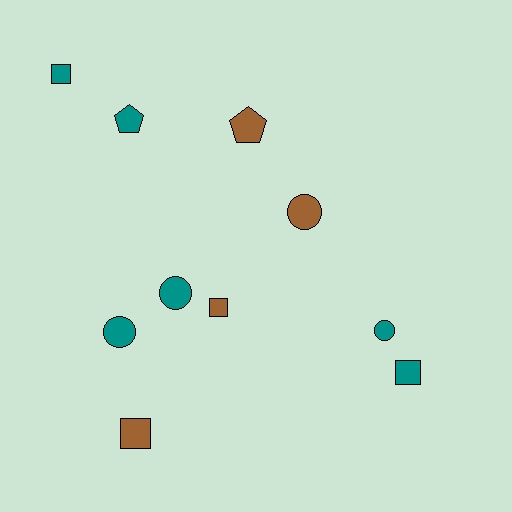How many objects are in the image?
There are 10 objects.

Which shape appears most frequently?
Circle, with 4 objects.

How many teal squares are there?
There are 2 teal squares.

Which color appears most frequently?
Teal, with 6 objects.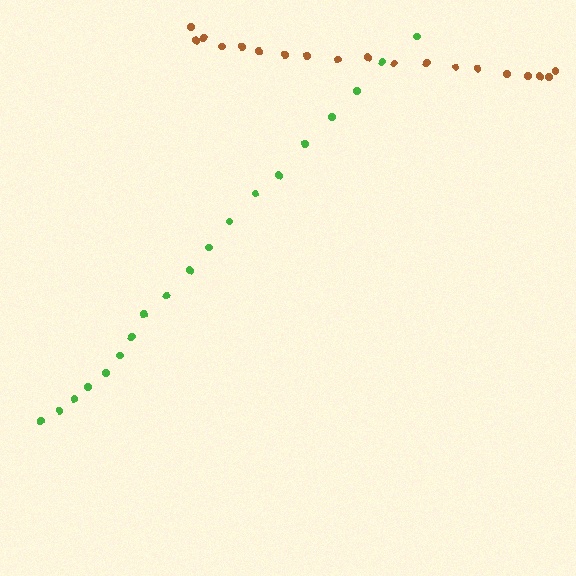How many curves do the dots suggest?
There are 2 distinct paths.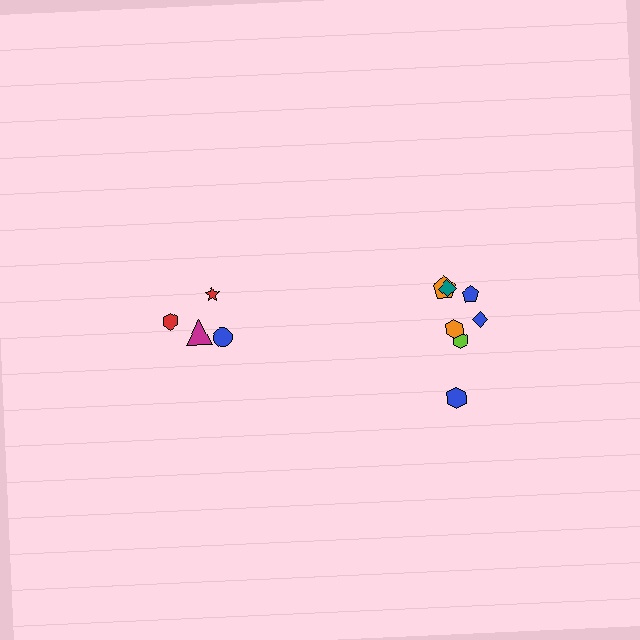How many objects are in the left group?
There are 4 objects.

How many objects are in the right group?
There are 7 objects.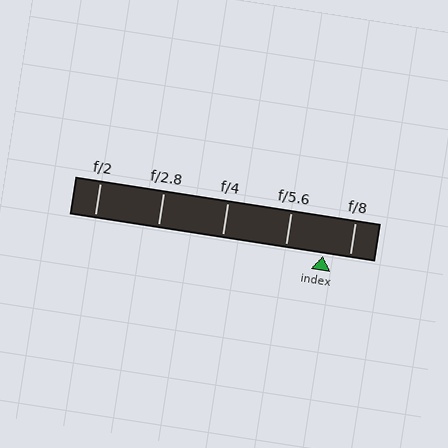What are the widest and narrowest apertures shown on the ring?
The widest aperture shown is f/2 and the narrowest is f/8.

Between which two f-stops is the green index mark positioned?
The index mark is between f/5.6 and f/8.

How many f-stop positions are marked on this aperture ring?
There are 5 f-stop positions marked.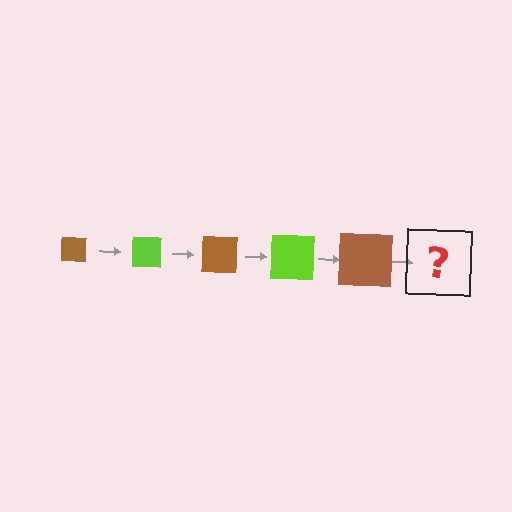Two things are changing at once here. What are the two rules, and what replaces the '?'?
The two rules are that the square grows larger each step and the color cycles through brown and lime. The '?' should be a lime square, larger than the previous one.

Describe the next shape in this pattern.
It should be a lime square, larger than the previous one.